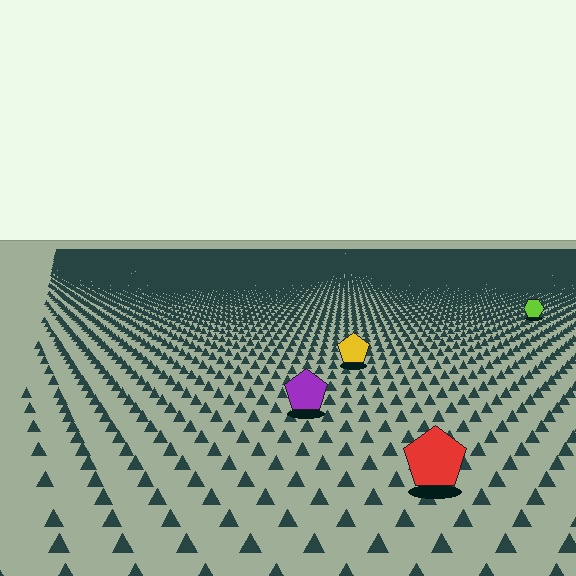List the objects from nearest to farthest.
From nearest to farthest: the red pentagon, the purple pentagon, the yellow pentagon, the lime hexagon.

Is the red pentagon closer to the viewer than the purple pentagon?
Yes. The red pentagon is closer — you can tell from the texture gradient: the ground texture is coarser near it.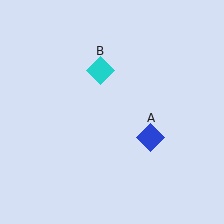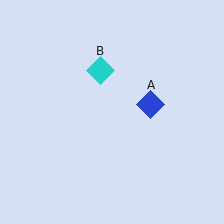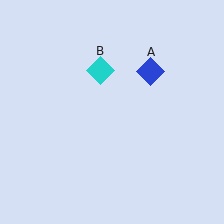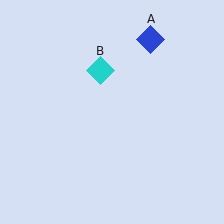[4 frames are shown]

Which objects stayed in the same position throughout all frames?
Cyan diamond (object B) remained stationary.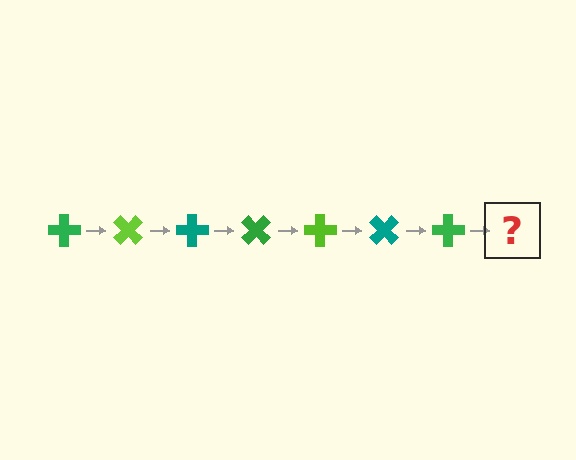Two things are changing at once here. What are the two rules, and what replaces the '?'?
The two rules are that it rotates 45 degrees each step and the color cycles through green, lime, and teal. The '?' should be a lime cross, rotated 315 degrees from the start.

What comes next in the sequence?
The next element should be a lime cross, rotated 315 degrees from the start.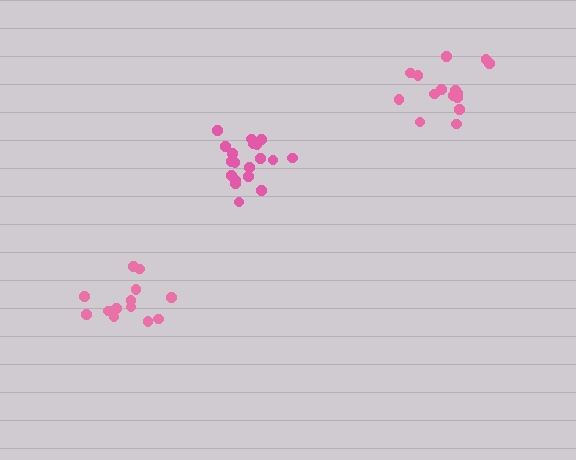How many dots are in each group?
Group 1: 13 dots, Group 2: 19 dots, Group 3: 16 dots (48 total).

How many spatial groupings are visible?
There are 3 spatial groupings.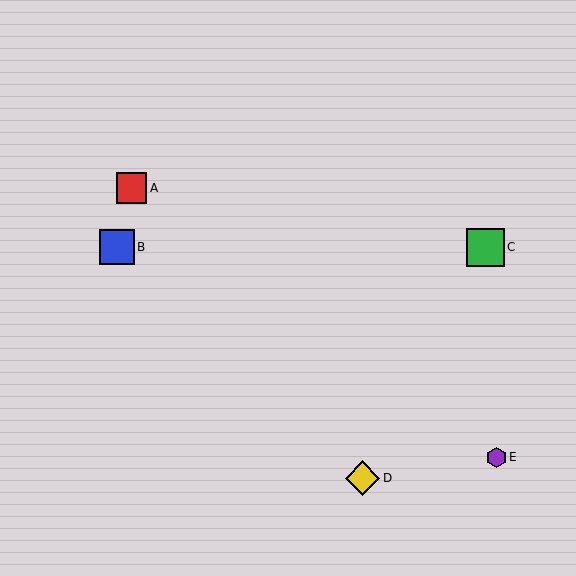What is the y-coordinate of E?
Object E is at y≈457.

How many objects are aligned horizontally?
2 objects (B, C) are aligned horizontally.